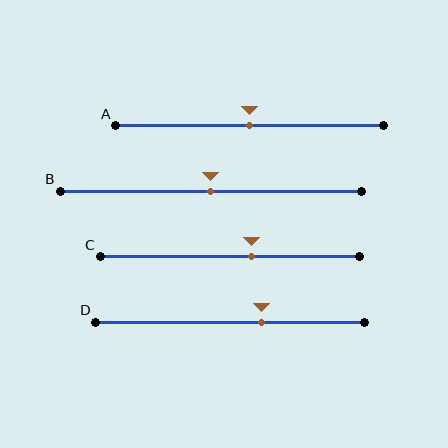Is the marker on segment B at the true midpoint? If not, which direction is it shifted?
Yes, the marker on segment B is at the true midpoint.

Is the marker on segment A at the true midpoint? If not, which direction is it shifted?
Yes, the marker on segment A is at the true midpoint.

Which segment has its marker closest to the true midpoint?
Segment A has its marker closest to the true midpoint.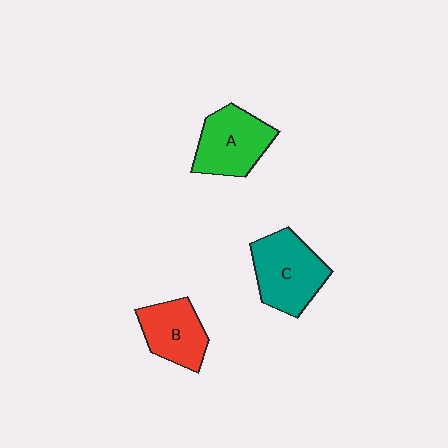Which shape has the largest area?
Shape C (teal).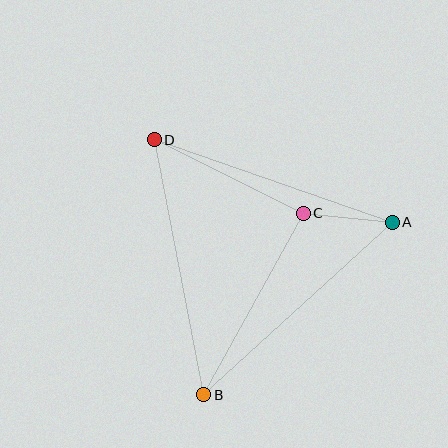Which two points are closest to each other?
Points A and C are closest to each other.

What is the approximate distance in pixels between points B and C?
The distance between B and C is approximately 207 pixels.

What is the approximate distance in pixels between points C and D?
The distance between C and D is approximately 166 pixels.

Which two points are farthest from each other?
Points B and D are farthest from each other.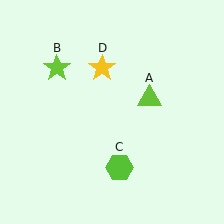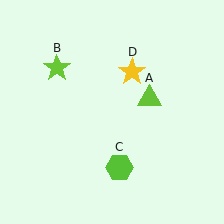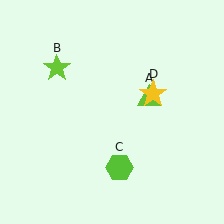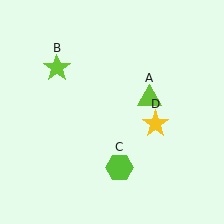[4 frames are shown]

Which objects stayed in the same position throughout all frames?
Lime triangle (object A) and lime star (object B) and lime hexagon (object C) remained stationary.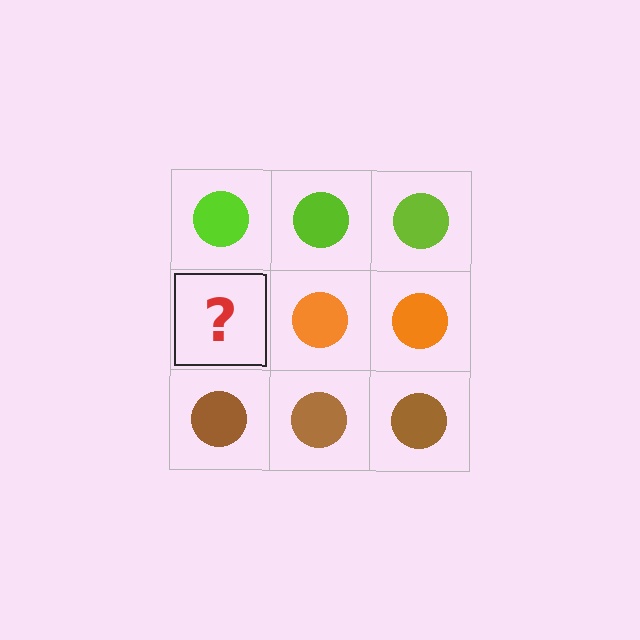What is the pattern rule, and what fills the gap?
The rule is that each row has a consistent color. The gap should be filled with an orange circle.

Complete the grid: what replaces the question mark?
The question mark should be replaced with an orange circle.